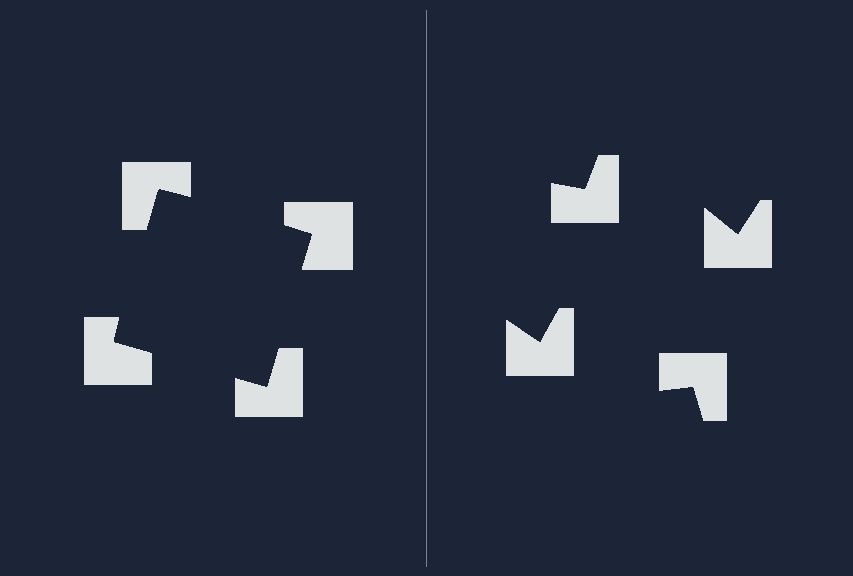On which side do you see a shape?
An illusory square appears on the left side. On the right side the wedge cuts are rotated, so no coherent shape forms.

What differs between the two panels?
The notched squares are positioned identically on both sides; only the wedge orientations differ. On the left they align to a square; on the right they are misaligned.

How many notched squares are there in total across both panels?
8 — 4 on each side.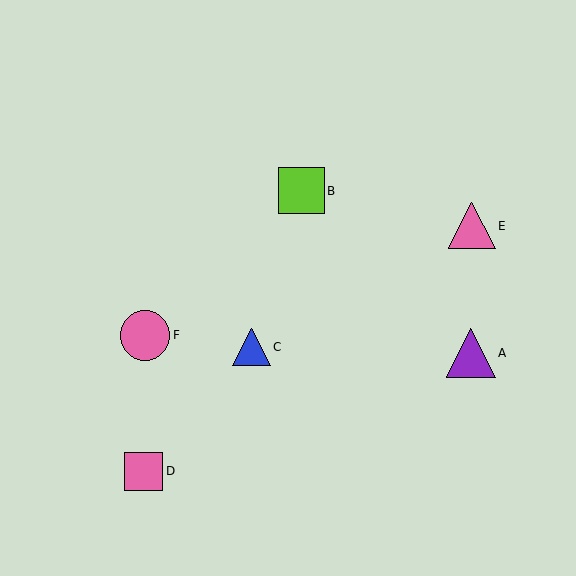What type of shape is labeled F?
Shape F is a pink circle.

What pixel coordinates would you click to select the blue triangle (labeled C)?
Click at (251, 347) to select the blue triangle C.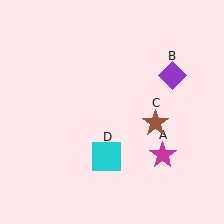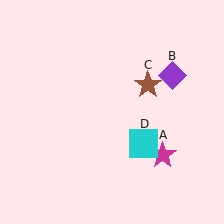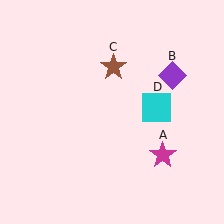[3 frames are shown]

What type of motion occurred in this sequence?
The brown star (object C), cyan square (object D) rotated counterclockwise around the center of the scene.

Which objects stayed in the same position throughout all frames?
Magenta star (object A) and purple diamond (object B) remained stationary.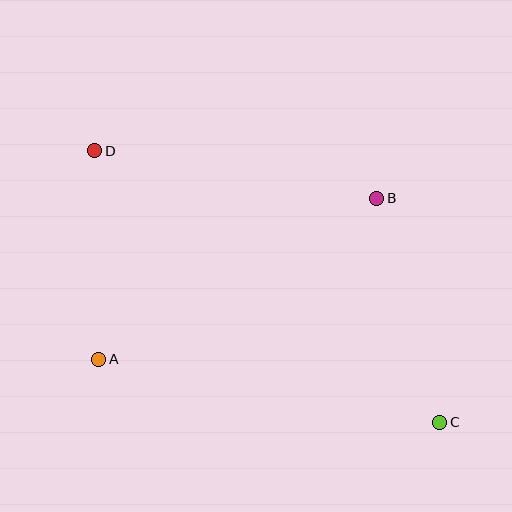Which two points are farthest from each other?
Points C and D are farthest from each other.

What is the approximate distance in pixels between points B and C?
The distance between B and C is approximately 232 pixels.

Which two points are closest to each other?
Points A and D are closest to each other.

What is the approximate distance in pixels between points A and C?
The distance between A and C is approximately 346 pixels.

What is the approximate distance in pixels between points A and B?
The distance between A and B is approximately 321 pixels.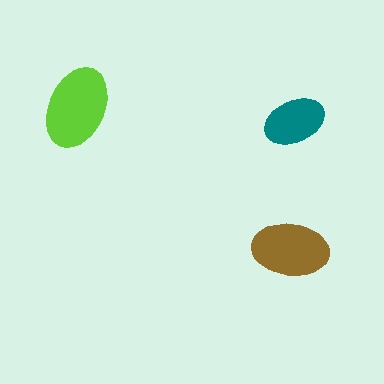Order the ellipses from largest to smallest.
the lime one, the brown one, the teal one.